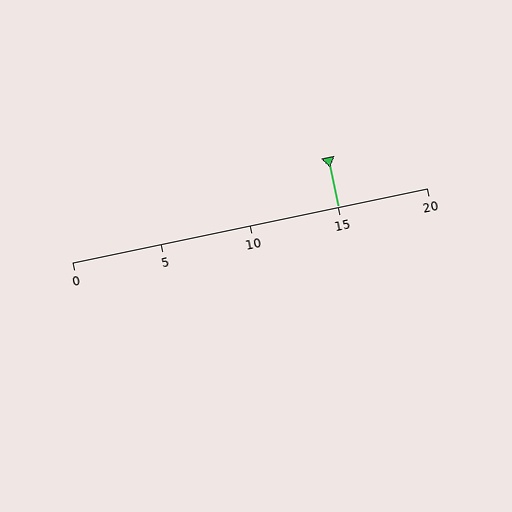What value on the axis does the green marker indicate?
The marker indicates approximately 15.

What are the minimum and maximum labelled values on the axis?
The axis runs from 0 to 20.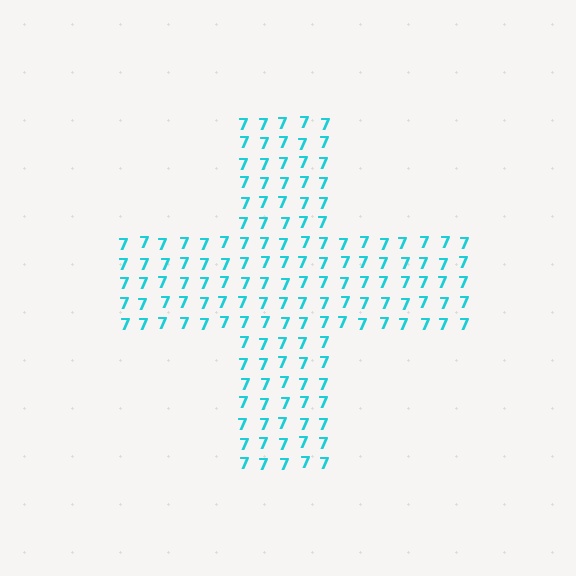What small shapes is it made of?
It is made of small digit 7's.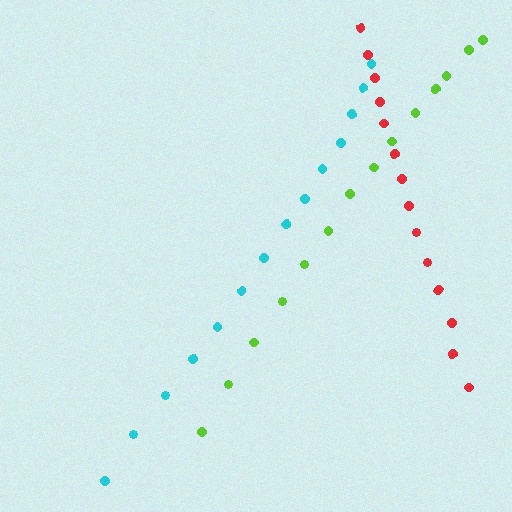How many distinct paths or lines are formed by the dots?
There are 3 distinct paths.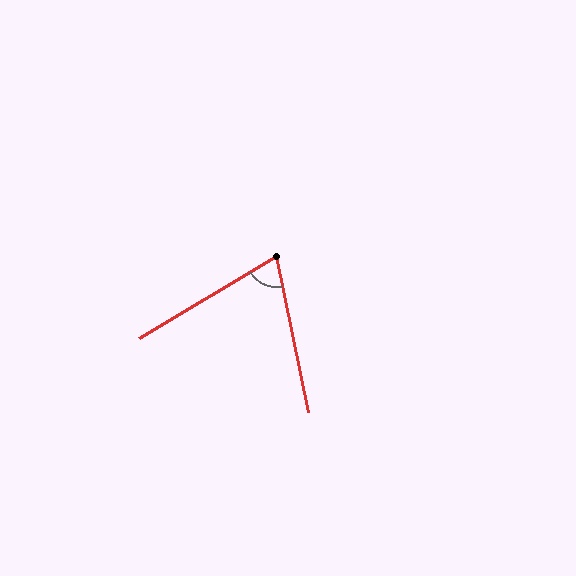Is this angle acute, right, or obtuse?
It is acute.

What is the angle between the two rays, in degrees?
Approximately 71 degrees.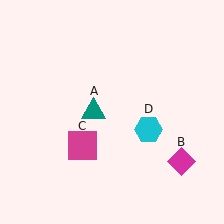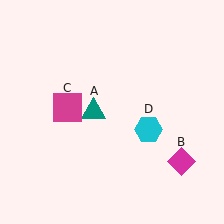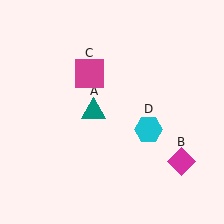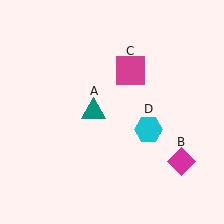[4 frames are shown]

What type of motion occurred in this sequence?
The magenta square (object C) rotated clockwise around the center of the scene.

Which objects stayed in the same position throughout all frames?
Teal triangle (object A) and magenta diamond (object B) and cyan hexagon (object D) remained stationary.